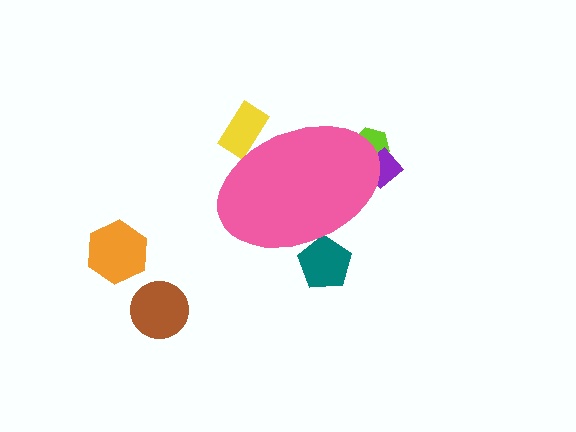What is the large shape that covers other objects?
A pink ellipse.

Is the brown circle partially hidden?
No, the brown circle is fully visible.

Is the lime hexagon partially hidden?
Yes, the lime hexagon is partially hidden behind the pink ellipse.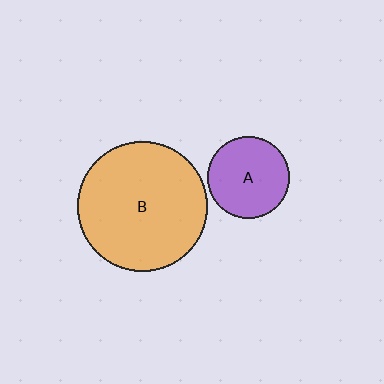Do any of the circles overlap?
No, none of the circles overlap.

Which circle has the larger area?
Circle B (orange).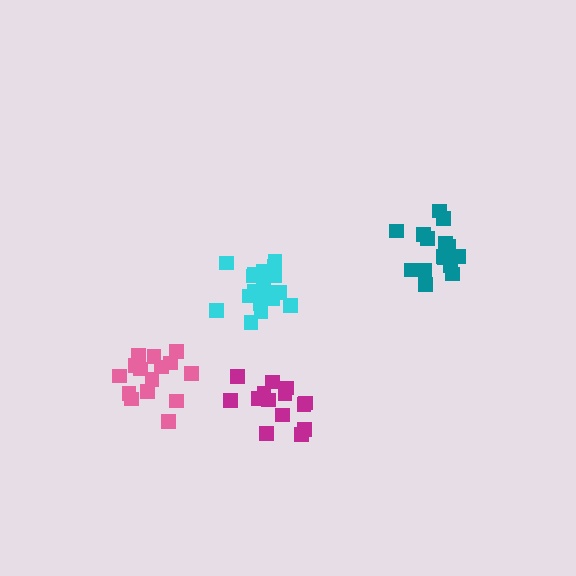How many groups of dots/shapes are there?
There are 4 groups.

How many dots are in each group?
Group 1: 18 dots, Group 2: 15 dots, Group 3: 14 dots, Group 4: 15 dots (62 total).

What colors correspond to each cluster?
The clusters are colored: cyan, teal, magenta, pink.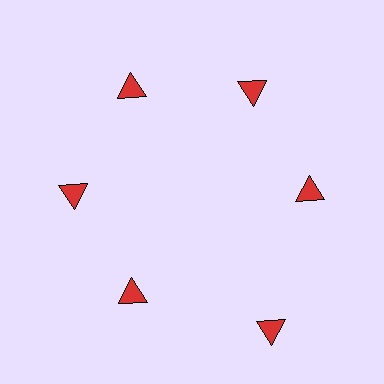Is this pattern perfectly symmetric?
No. The 6 red triangles are arranged in a ring, but one element near the 5 o'clock position is pushed outward from the center, breaking the 6-fold rotational symmetry.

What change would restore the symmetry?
The symmetry would be restored by moving it inward, back onto the ring so that all 6 triangles sit at equal angles and equal distance from the center.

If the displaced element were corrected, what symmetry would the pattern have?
It would have 6-fold rotational symmetry — the pattern would map onto itself every 60 degrees.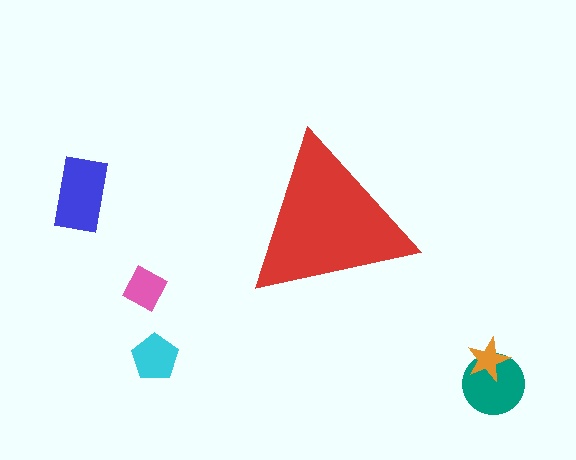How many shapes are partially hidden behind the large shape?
0 shapes are partially hidden.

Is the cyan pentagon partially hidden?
No, the cyan pentagon is fully visible.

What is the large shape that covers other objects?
A red triangle.